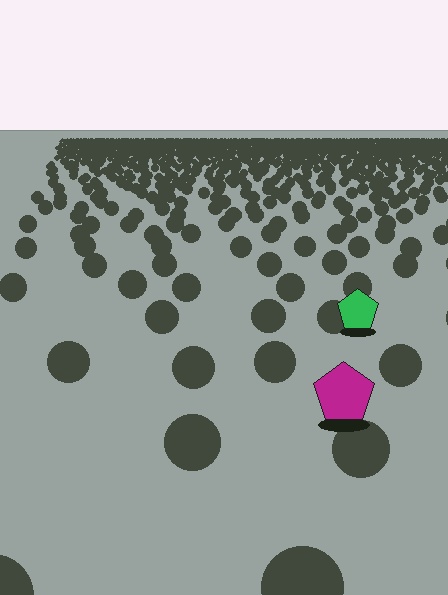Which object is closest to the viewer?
The magenta pentagon is closest. The texture marks near it are larger and more spread out.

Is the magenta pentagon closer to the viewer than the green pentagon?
Yes. The magenta pentagon is closer — you can tell from the texture gradient: the ground texture is coarser near it.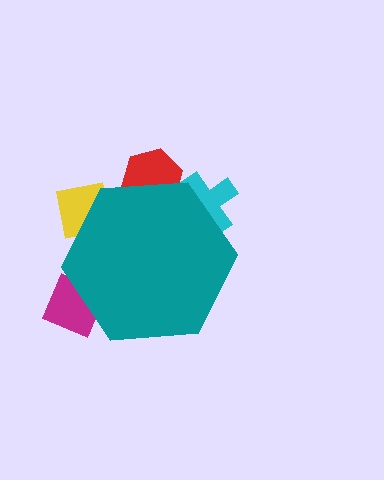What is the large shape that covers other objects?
A teal hexagon.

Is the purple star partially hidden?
Yes, the purple star is partially hidden behind the teal hexagon.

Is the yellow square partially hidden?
Yes, the yellow square is partially hidden behind the teal hexagon.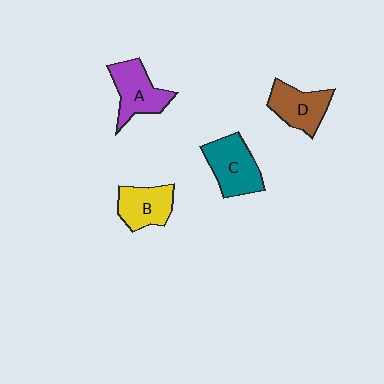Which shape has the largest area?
Shape C (teal).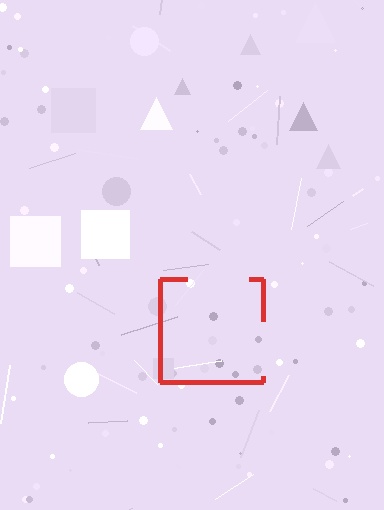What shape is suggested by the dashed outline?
The dashed outline suggests a square.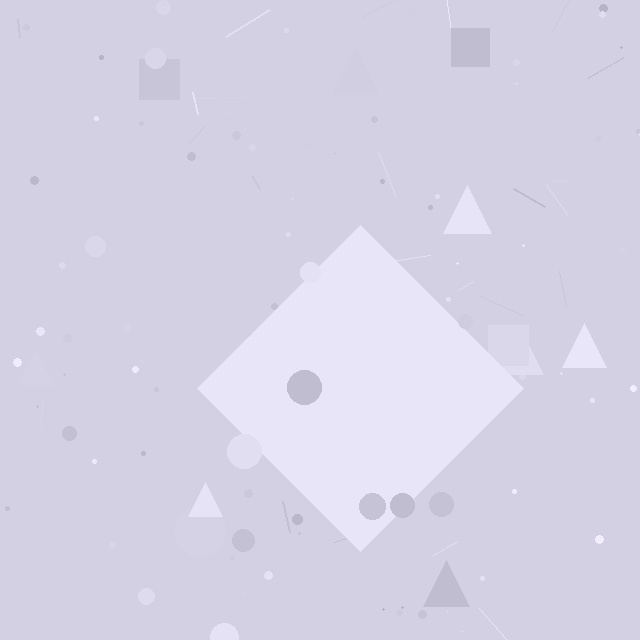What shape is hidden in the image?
A diamond is hidden in the image.